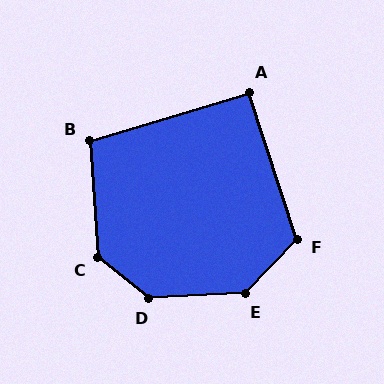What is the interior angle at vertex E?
Approximately 136 degrees (obtuse).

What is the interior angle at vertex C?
Approximately 133 degrees (obtuse).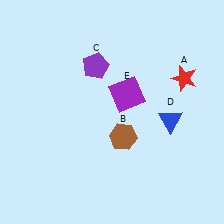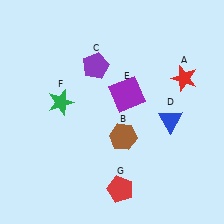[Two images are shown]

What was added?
A green star (F), a red pentagon (G) were added in Image 2.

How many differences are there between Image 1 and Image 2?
There are 2 differences between the two images.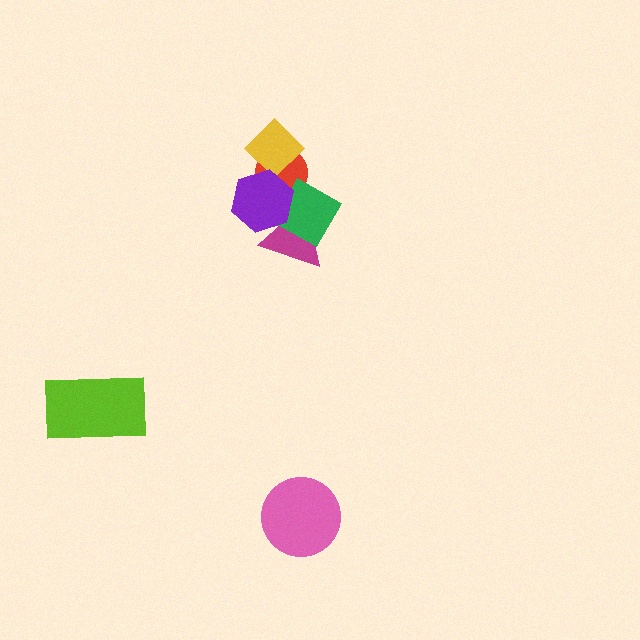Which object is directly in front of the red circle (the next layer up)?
The green diamond is directly in front of the red circle.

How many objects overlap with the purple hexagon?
4 objects overlap with the purple hexagon.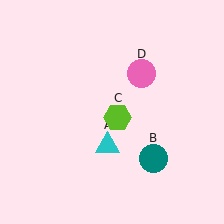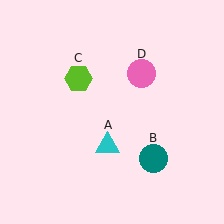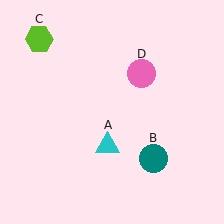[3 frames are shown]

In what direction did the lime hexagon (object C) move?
The lime hexagon (object C) moved up and to the left.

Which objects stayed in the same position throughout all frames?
Cyan triangle (object A) and teal circle (object B) and pink circle (object D) remained stationary.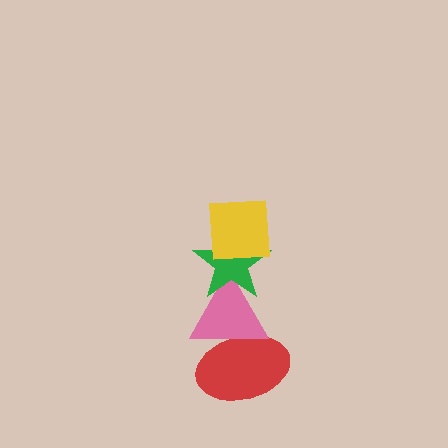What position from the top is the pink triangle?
The pink triangle is 3rd from the top.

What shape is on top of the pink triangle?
The green star is on top of the pink triangle.